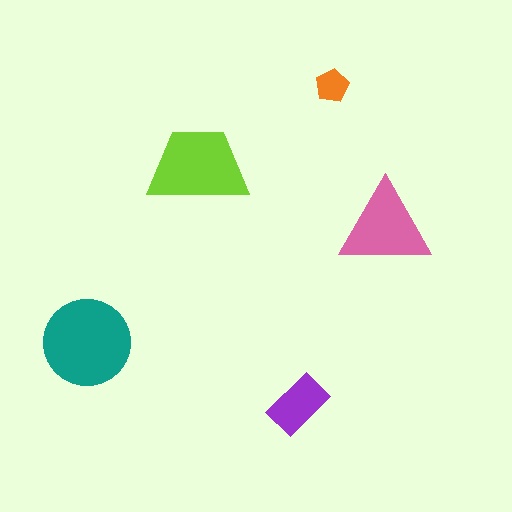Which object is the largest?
The teal circle.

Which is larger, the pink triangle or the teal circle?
The teal circle.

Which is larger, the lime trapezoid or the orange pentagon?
The lime trapezoid.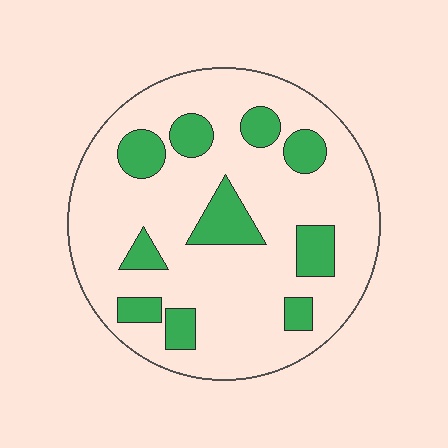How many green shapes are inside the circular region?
10.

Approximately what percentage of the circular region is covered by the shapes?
Approximately 20%.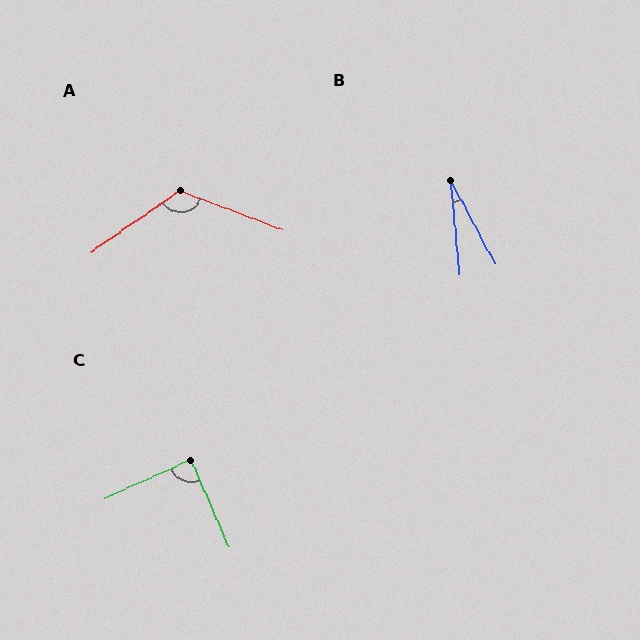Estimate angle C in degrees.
Approximately 89 degrees.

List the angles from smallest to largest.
B (22°), C (89°), A (124°).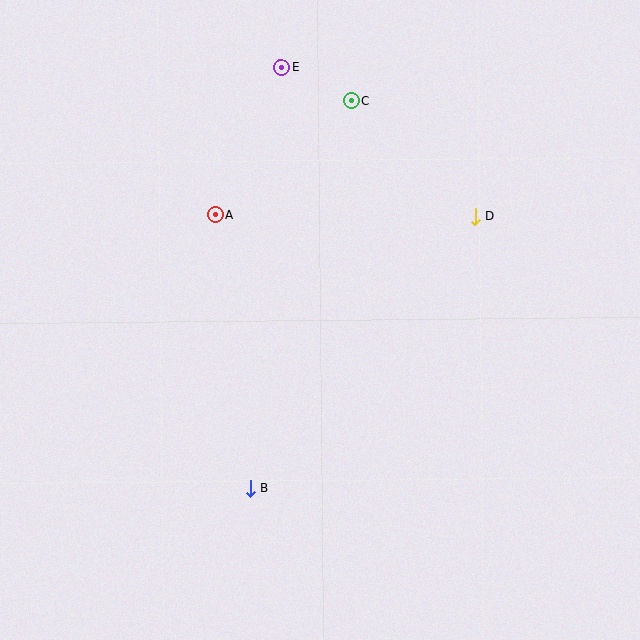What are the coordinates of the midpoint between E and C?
The midpoint between E and C is at (316, 84).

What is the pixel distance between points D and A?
The distance between D and A is 260 pixels.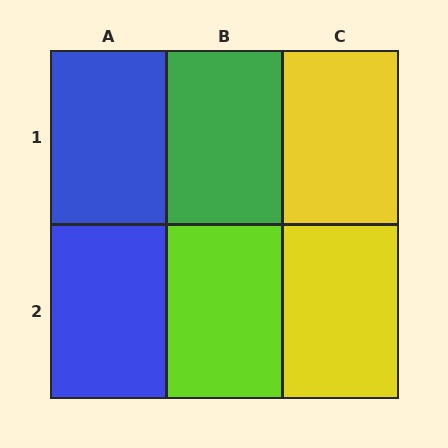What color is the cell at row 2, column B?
Lime.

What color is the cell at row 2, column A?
Blue.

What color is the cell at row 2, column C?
Yellow.